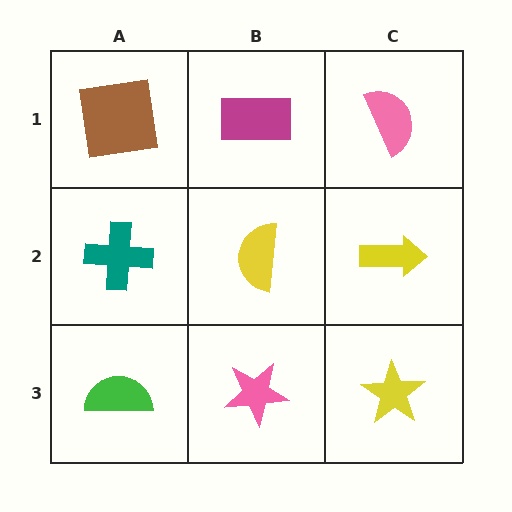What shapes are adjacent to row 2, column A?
A brown square (row 1, column A), a green semicircle (row 3, column A), a yellow semicircle (row 2, column B).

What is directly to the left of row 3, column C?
A pink star.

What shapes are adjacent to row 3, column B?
A yellow semicircle (row 2, column B), a green semicircle (row 3, column A), a yellow star (row 3, column C).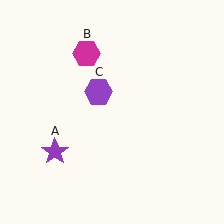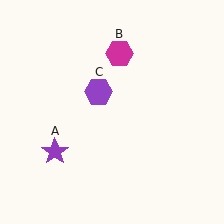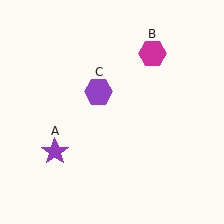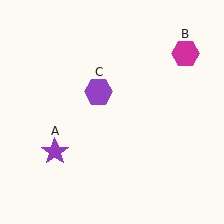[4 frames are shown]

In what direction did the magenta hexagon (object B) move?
The magenta hexagon (object B) moved right.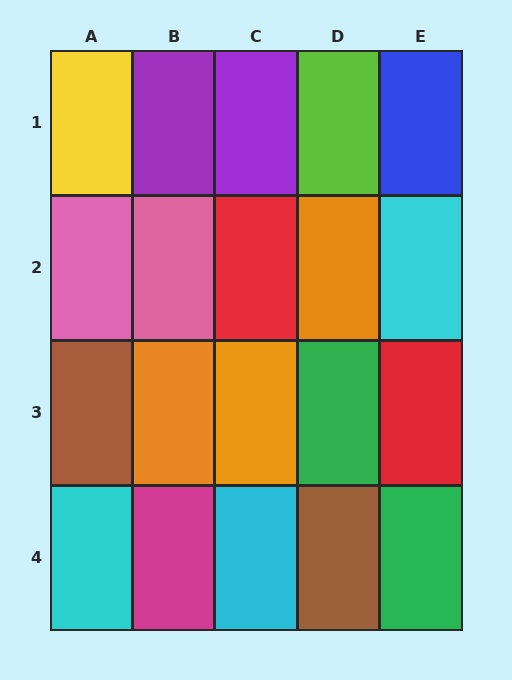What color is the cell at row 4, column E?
Green.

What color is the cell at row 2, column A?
Pink.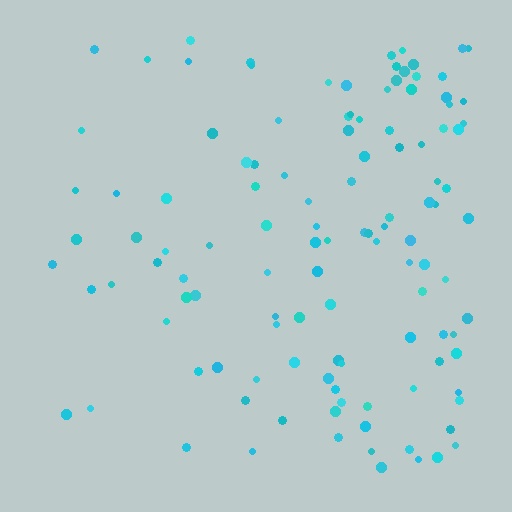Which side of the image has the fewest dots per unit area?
The left.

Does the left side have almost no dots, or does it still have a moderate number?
Still a moderate number, just noticeably fewer than the right.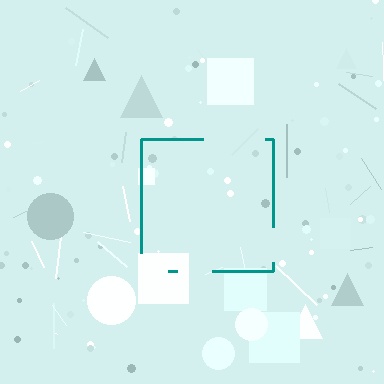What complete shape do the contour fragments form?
The contour fragments form a square.